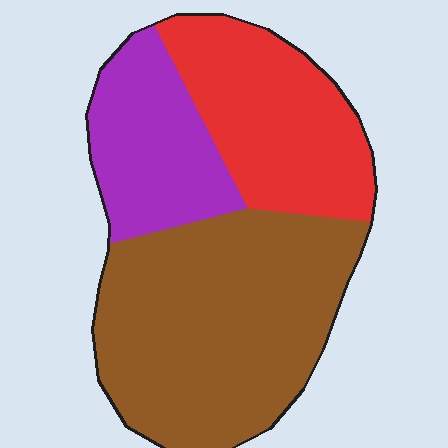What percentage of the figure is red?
Red takes up about one quarter (1/4) of the figure.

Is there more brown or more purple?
Brown.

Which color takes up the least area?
Purple, at roughly 20%.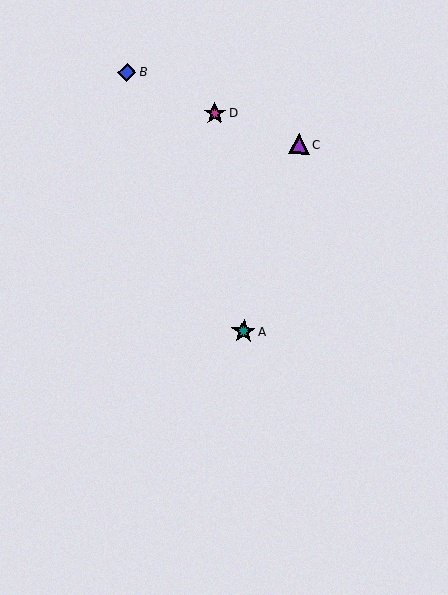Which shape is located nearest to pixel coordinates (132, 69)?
The blue diamond (labeled B) at (127, 72) is nearest to that location.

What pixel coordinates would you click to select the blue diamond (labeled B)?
Click at (127, 72) to select the blue diamond B.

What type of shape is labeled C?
Shape C is a purple triangle.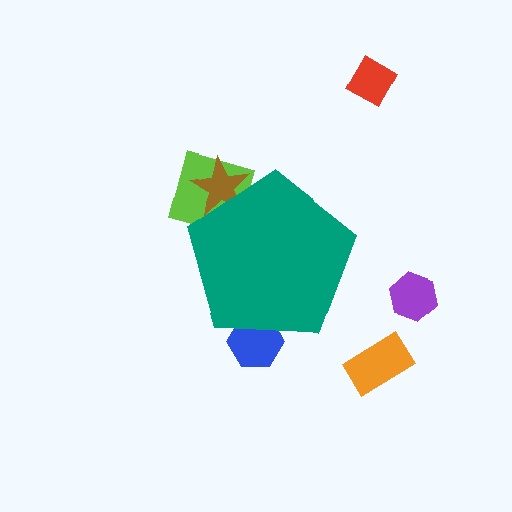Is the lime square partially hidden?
Yes, the lime square is partially hidden behind the teal pentagon.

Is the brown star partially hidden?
Yes, the brown star is partially hidden behind the teal pentagon.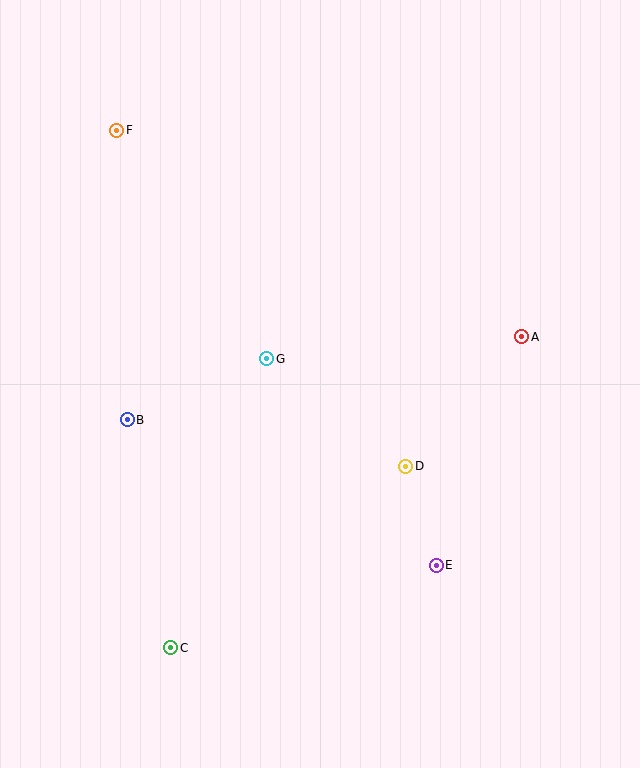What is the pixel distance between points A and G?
The distance between A and G is 256 pixels.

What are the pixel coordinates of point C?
Point C is at (171, 648).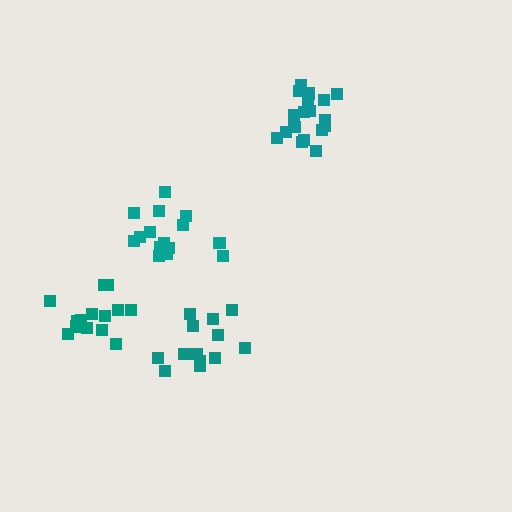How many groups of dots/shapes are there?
There are 4 groups.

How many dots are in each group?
Group 1: 16 dots, Group 2: 13 dots, Group 3: 14 dots, Group 4: 19 dots (62 total).